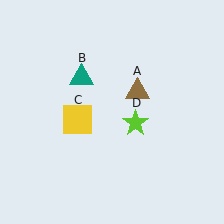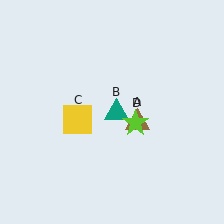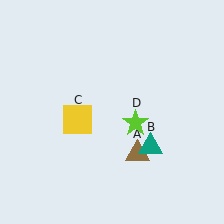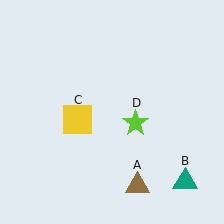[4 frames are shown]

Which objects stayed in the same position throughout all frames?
Yellow square (object C) and lime star (object D) remained stationary.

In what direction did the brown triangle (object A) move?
The brown triangle (object A) moved down.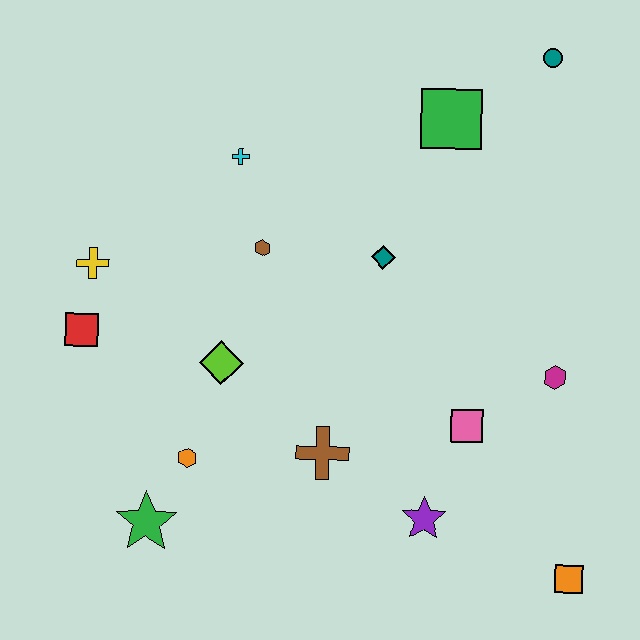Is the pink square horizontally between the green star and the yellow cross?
No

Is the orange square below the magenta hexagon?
Yes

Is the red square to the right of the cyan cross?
No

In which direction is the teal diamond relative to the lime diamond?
The teal diamond is to the right of the lime diamond.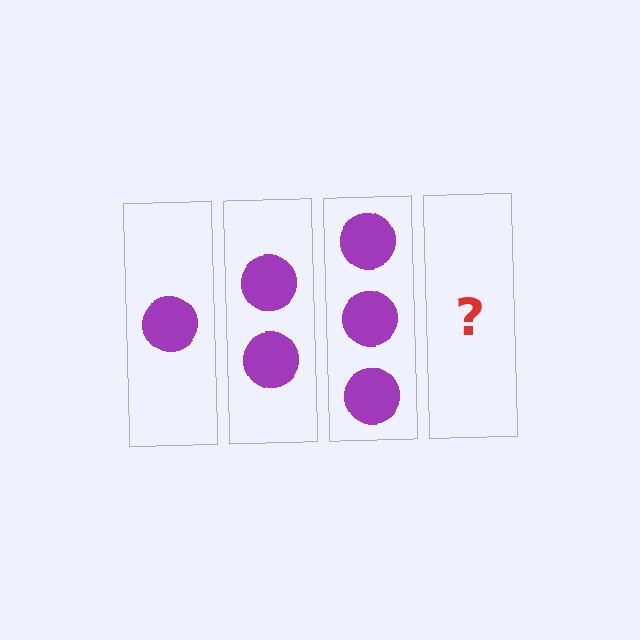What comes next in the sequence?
The next element should be 4 circles.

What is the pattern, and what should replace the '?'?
The pattern is that each step adds one more circle. The '?' should be 4 circles.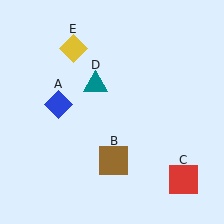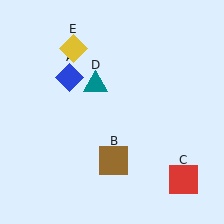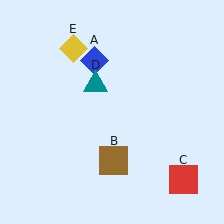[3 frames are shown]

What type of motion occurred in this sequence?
The blue diamond (object A) rotated clockwise around the center of the scene.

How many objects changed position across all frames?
1 object changed position: blue diamond (object A).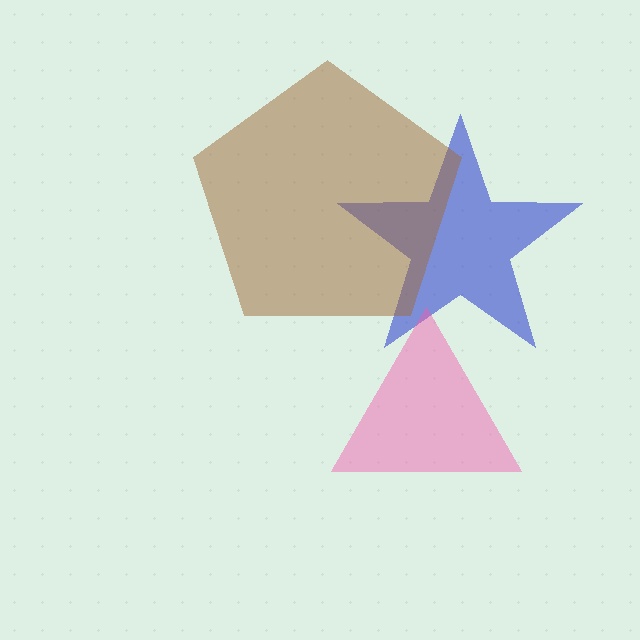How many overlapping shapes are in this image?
There are 3 overlapping shapes in the image.